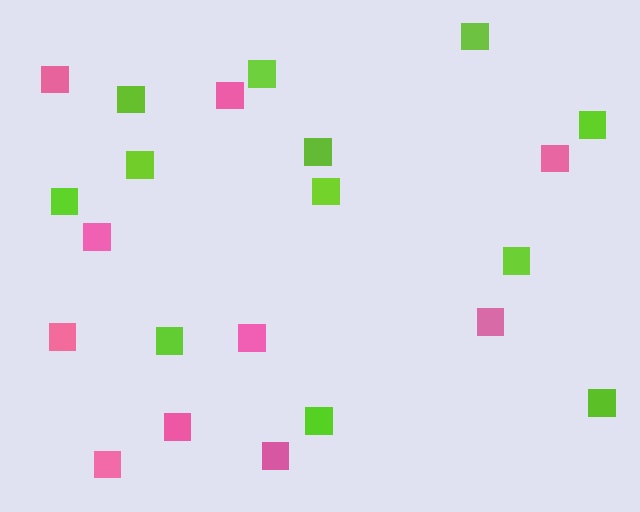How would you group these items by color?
There are 2 groups: one group of lime squares (12) and one group of pink squares (10).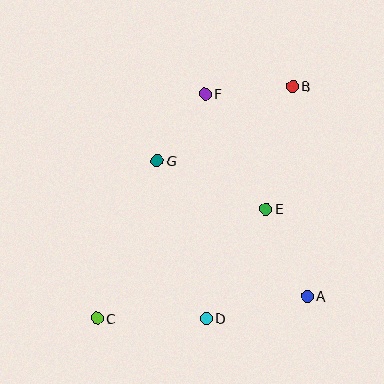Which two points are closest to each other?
Points F and G are closest to each other.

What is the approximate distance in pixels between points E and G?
The distance between E and G is approximately 119 pixels.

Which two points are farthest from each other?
Points B and C are farthest from each other.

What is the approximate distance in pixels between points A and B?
The distance between A and B is approximately 211 pixels.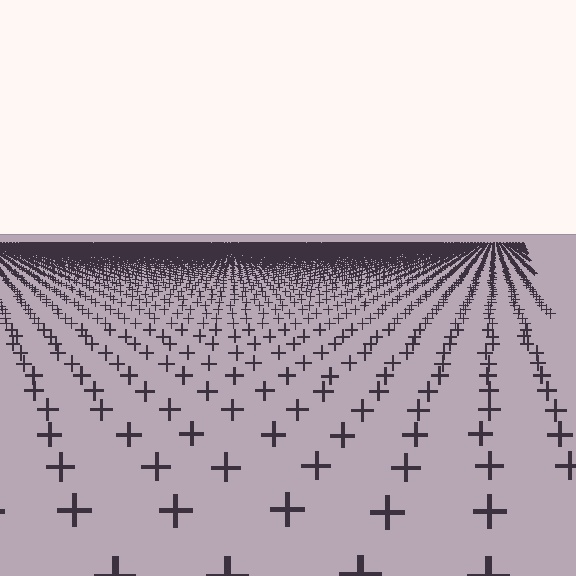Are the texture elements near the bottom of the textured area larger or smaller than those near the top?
Larger. Near the bottom, elements are closer to the viewer and appear at a bigger on-screen size.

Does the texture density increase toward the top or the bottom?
Density increases toward the top.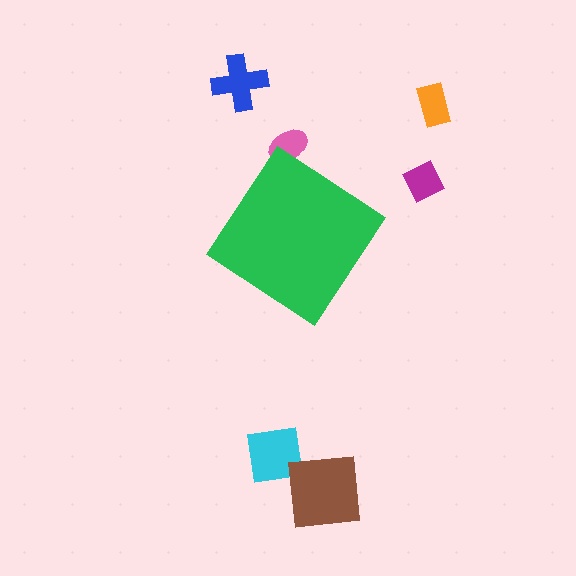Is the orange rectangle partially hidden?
No, the orange rectangle is fully visible.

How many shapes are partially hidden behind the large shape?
1 shape is partially hidden.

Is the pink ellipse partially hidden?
Yes, the pink ellipse is partially hidden behind the green diamond.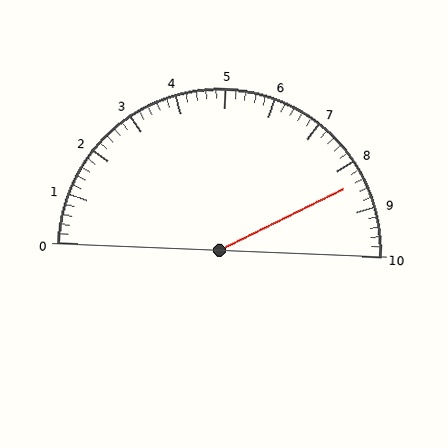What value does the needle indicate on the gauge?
The needle indicates approximately 8.4.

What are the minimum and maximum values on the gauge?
The gauge ranges from 0 to 10.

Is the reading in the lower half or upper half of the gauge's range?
The reading is in the upper half of the range (0 to 10).